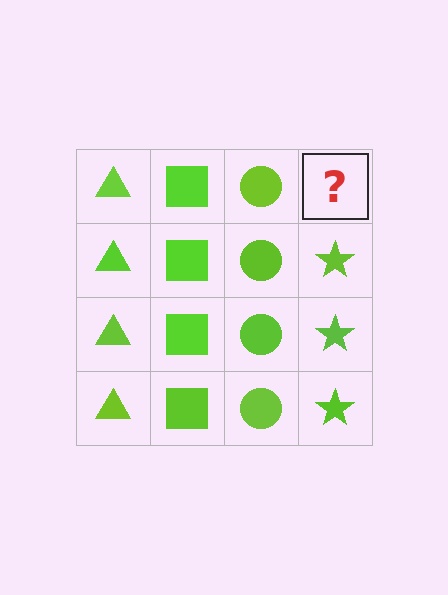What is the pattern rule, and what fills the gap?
The rule is that each column has a consistent shape. The gap should be filled with a lime star.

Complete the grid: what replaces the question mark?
The question mark should be replaced with a lime star.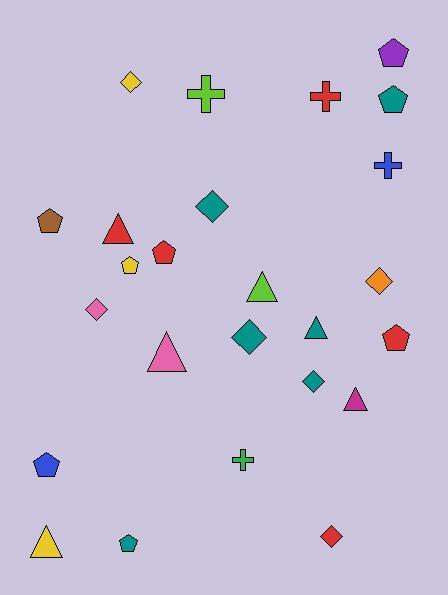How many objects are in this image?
There are 25 objects.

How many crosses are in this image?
There are 4 crosses.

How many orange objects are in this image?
There is 1 orange object.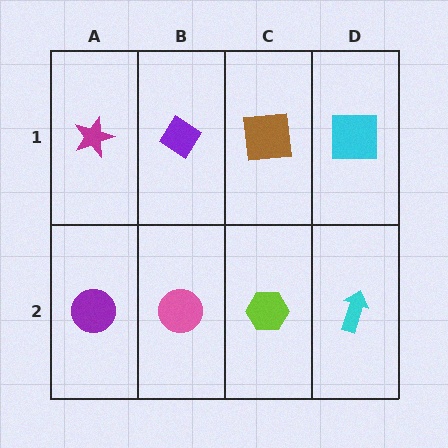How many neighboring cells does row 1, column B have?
3.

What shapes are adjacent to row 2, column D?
A cyan square (row 1, column D), a lime hexagon (row 2, column C).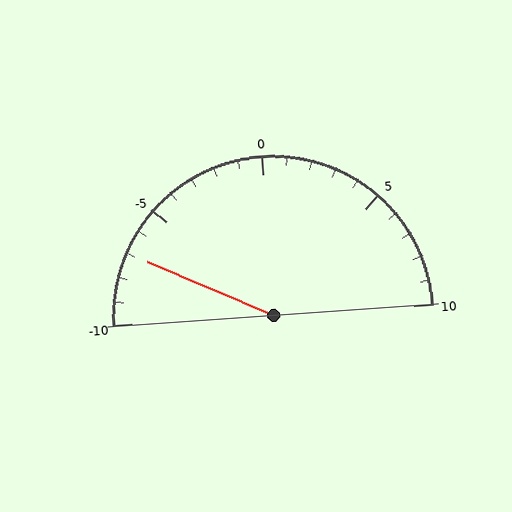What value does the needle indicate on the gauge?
The needle indicates approximately -7.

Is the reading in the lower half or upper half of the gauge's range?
The reading is in the lower half of the range (-10 to 10).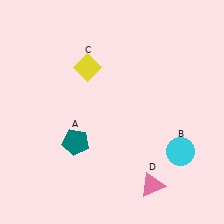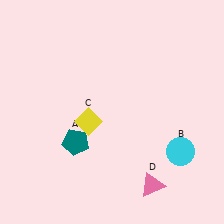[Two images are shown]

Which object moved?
The yellow diamond (C) moved down.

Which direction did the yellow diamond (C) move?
The yellow diamond (C) moved down.